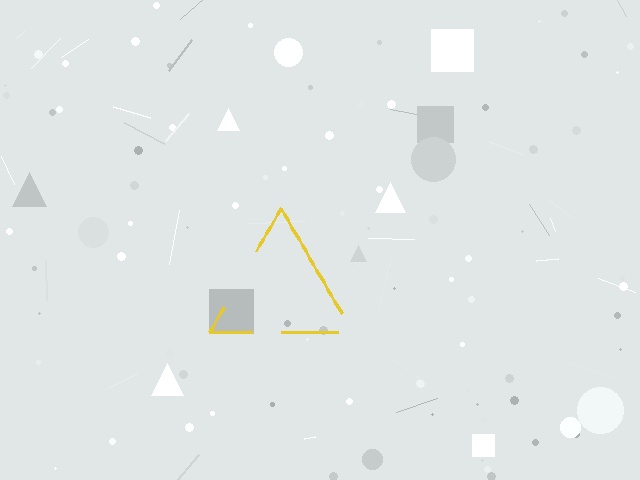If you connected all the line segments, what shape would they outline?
They would outline a triangle.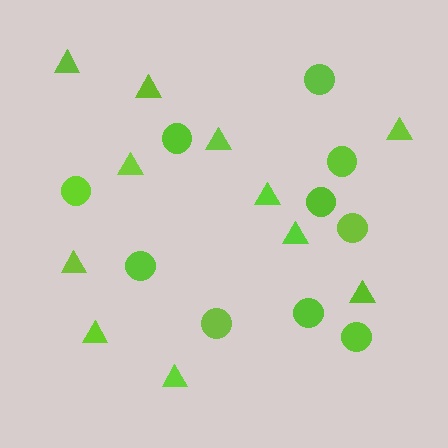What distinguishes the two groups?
There are 2 groups: one group of triangles (11) and one group of circles (10).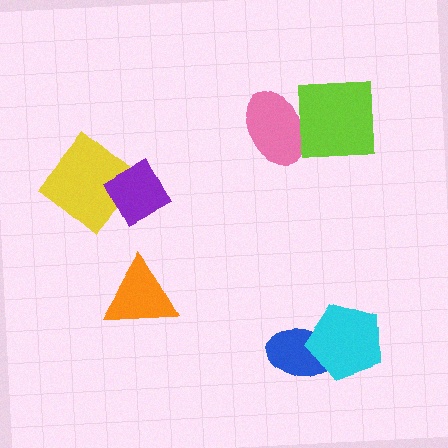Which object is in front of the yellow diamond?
The purple diamond is in front of the yellow diamond.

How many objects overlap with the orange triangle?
0 objects overlap with the orange triangle.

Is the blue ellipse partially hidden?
Yes, it is partially covered by another shape.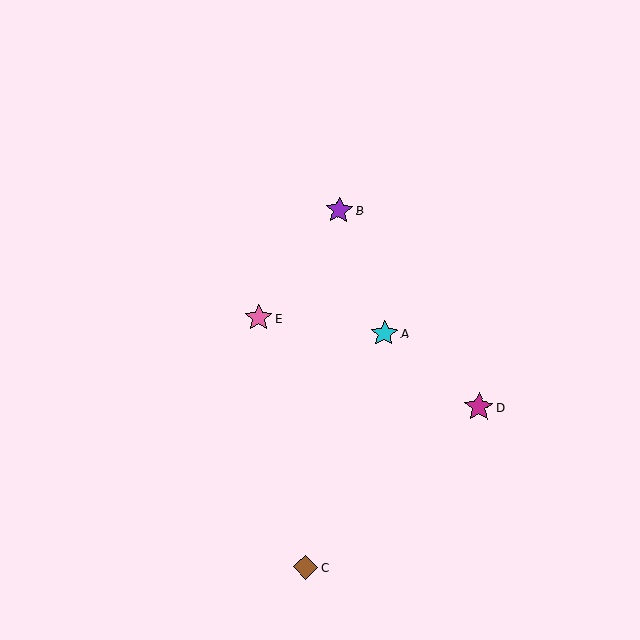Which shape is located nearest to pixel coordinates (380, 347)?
The cyan star (labeled A) at (384, 333) is nearest to that location.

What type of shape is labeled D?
Shape D is a magenta star.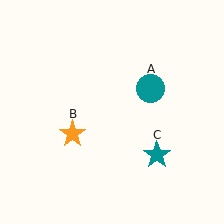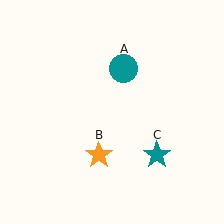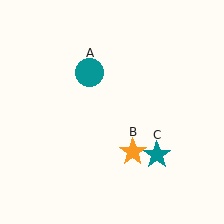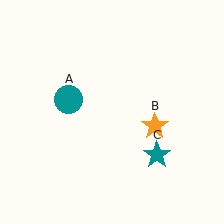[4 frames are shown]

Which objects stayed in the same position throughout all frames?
Teal star (object C) remained stationary.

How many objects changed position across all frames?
2 objects changed position: teal circle (object A), orange star (object B).